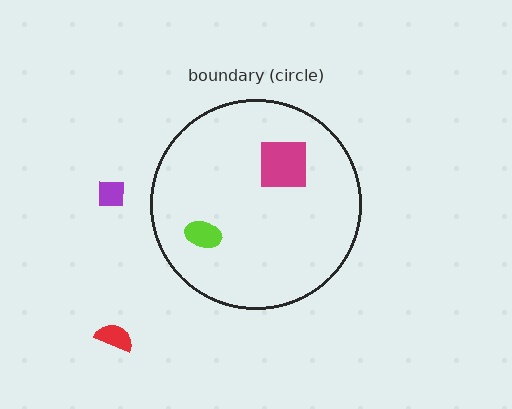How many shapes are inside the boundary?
2 inside, 2 outside.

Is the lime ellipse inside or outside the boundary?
Inside.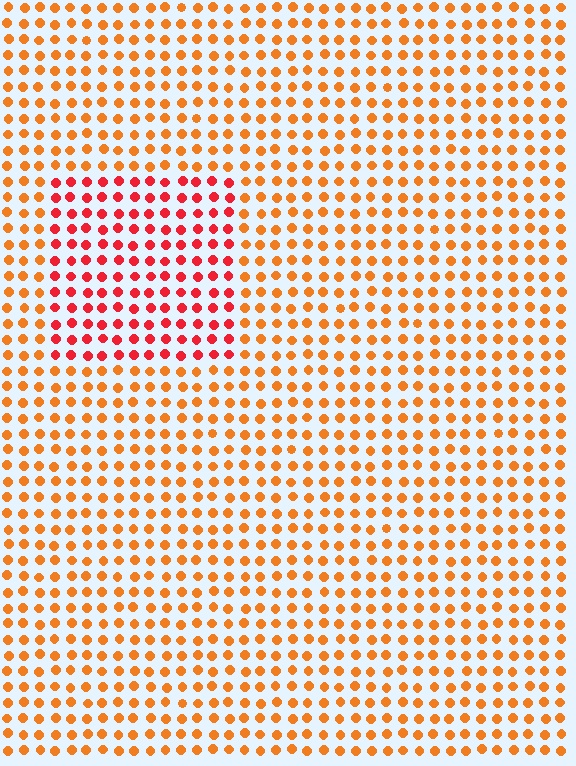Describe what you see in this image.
The image is filled with small orange elements in a uniform arrangement. A rectangle-shaped region is visible where the elements are tinted to a slightly different hue, forming a subtle color boundary.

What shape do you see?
I see a rectangle.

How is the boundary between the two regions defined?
The boundary is defined purely by a slight shift in hue (about 33 degrees). Spacing, size, and orientation are identical on both sides.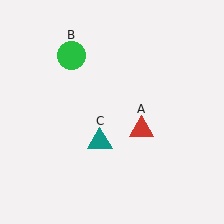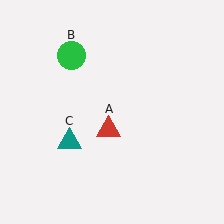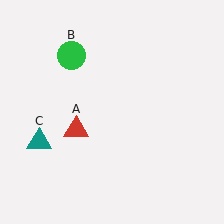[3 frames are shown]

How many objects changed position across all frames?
2 objects changed position: red triangle (object A), teal triangle (object C).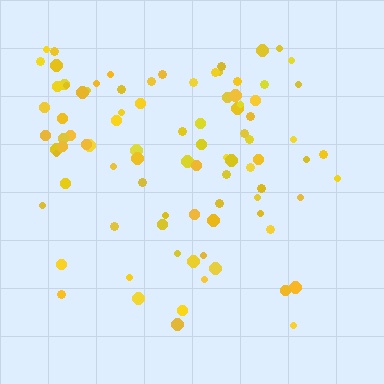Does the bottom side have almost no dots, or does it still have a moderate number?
Still a moderate number, just noticeably fewer than the top.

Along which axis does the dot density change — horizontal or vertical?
Vertical.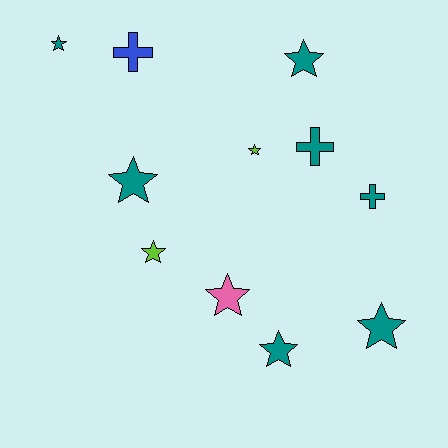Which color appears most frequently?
Teal, with 7 objects.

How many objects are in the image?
There are 11 objects.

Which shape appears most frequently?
Star, with 8 objects.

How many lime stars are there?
There are 2 lime stars.